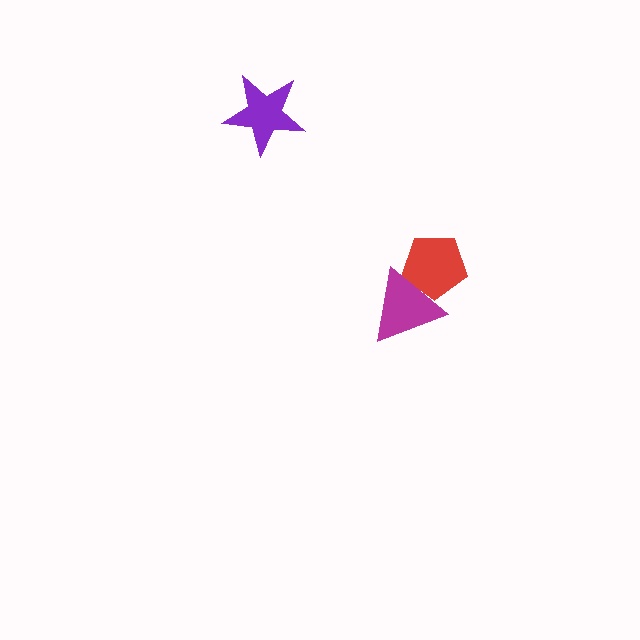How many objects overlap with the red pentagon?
1 object overlaps with the red pentagon.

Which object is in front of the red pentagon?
The magenta triangle is in front of the red pentagon.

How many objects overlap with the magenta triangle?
1 object overlaps with the magenta triangle.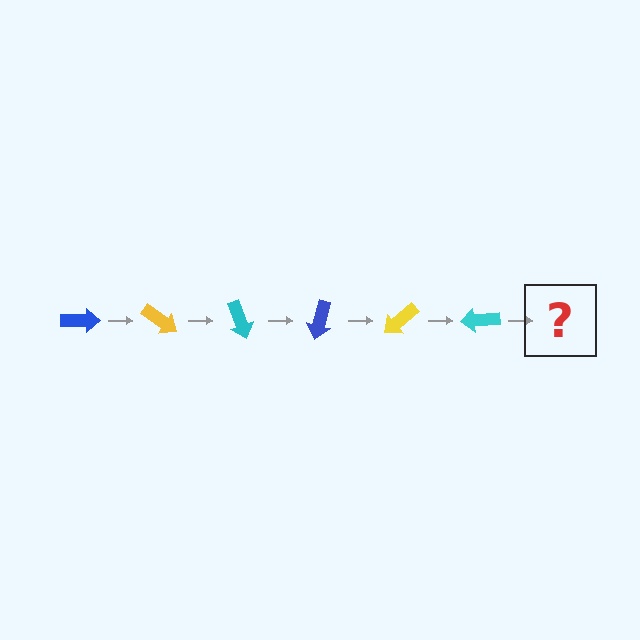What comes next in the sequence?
The next element should be a blue arrow, rotated 210 degrees from the start.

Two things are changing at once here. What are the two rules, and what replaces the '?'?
The two rules are that it rotates 35 degrees each step and the color cycles through blue, yellow, and cyan. The '?' should be a blue arrow, rotated 210 degrees from the start.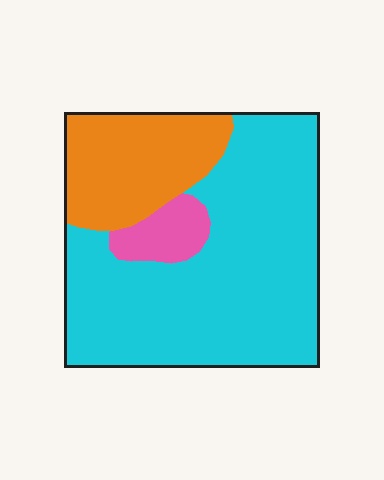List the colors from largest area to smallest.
From largest to smallest: cyan, orange, pink.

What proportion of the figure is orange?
Orange covers roughly 25% of the figure.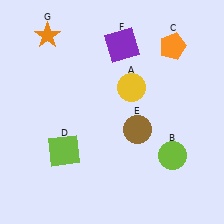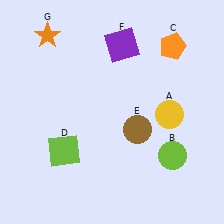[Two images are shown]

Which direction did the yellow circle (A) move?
The yellow circle (A) moved right.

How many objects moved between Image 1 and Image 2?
1 object moved between the two images.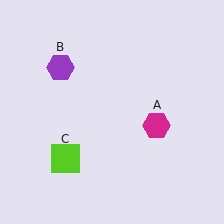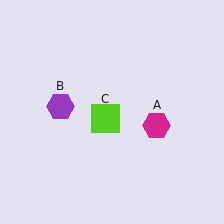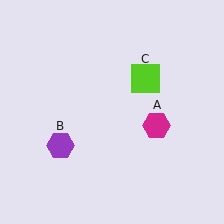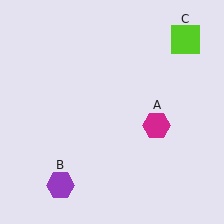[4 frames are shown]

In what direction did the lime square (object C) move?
The lime square (object C) moved up and to the right.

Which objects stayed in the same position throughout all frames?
Magenta hexagon (object A) remained stationary.